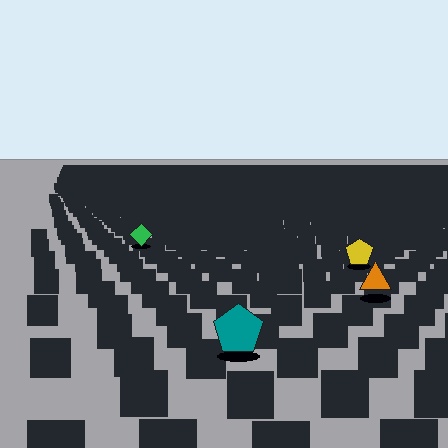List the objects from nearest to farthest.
From nearest to farthest: the teal pentagon, the orange triangle, the yellow pentagon, the green diamond.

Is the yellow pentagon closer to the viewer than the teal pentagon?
No. The teal pentagon is closer — you can tell from the texture gradient: the ground texture is coarser near it.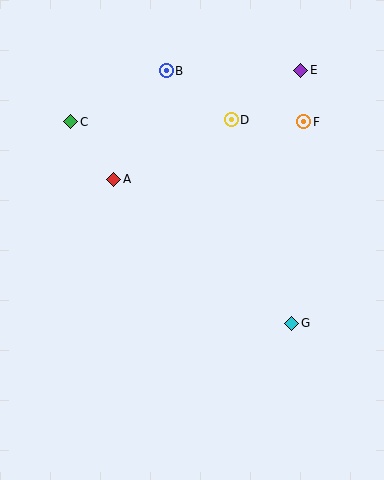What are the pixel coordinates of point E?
Point E is at (301, 70).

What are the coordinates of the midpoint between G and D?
The midpoint between G and D is at (261, 221).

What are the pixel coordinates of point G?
Point G is at (292, 323).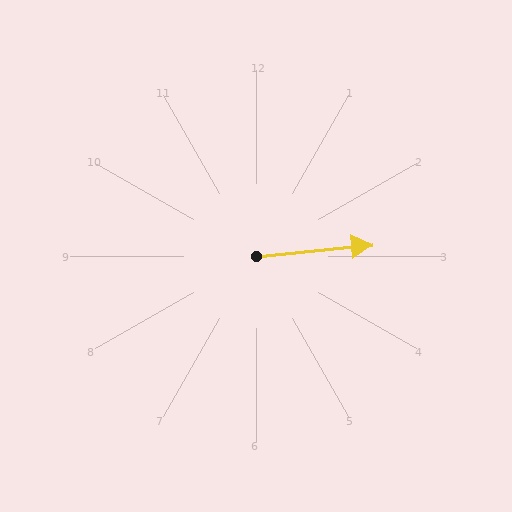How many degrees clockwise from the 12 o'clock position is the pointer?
Approximately 84 degrees.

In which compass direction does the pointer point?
East.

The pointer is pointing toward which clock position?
Roughly 3 o'clock.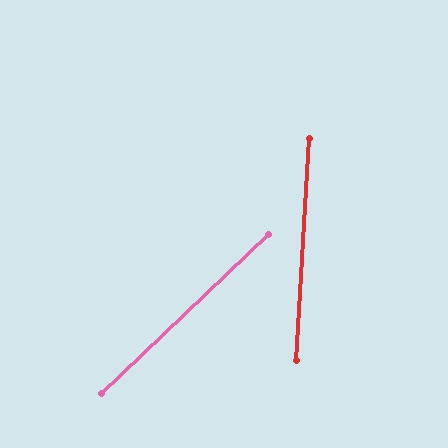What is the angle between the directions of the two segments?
Approximately 43 degrees.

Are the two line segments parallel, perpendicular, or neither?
Neither parallel nor perpendicular — they differ by about 43°.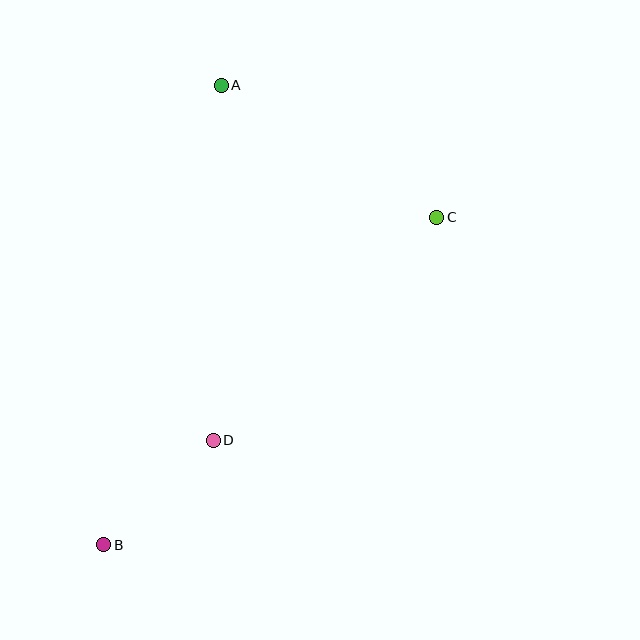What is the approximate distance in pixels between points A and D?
The distance between A and D is approximately 355 pixels.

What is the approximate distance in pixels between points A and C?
The distance between A and C is approximately 252 pixels.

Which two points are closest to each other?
Points B and D are closest to each other.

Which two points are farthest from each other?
Points A and B are farthest from each other.